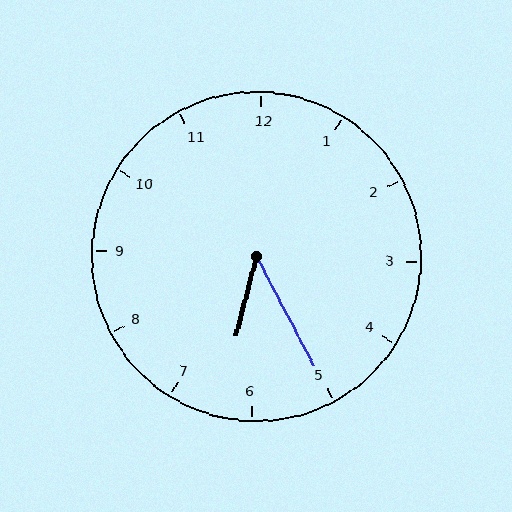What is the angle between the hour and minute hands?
Approximately 42 degrees.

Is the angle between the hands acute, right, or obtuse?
It is acute.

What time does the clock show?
6:25.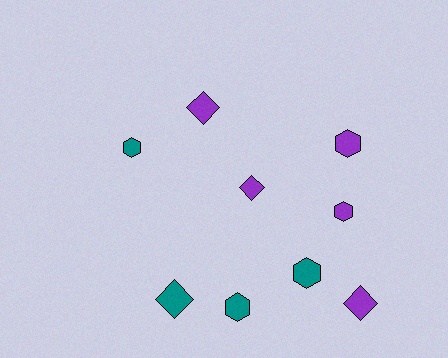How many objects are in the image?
There are 9 objects.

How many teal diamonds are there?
There is 1 teal diamond.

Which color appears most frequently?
Purple, with 5 objects.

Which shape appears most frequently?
Hexagon, with 5 objects.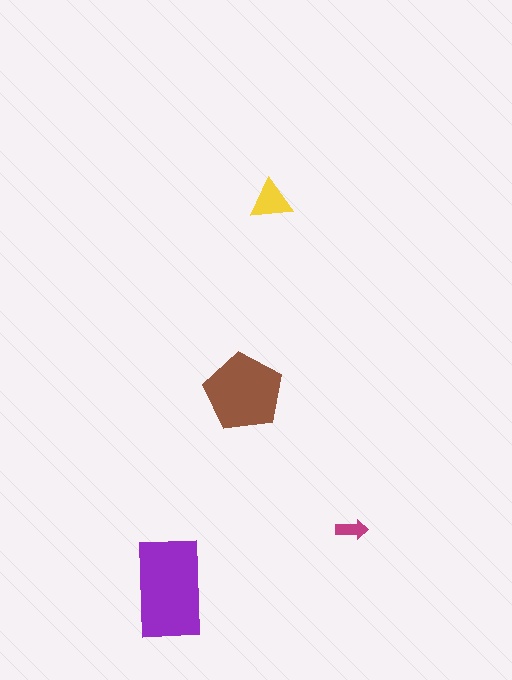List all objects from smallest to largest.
The magenta arrow, the yellow triangle, the brown pentagon, the purple rectangle.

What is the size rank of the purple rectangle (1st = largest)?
1st.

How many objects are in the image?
There are 4 objects in the image.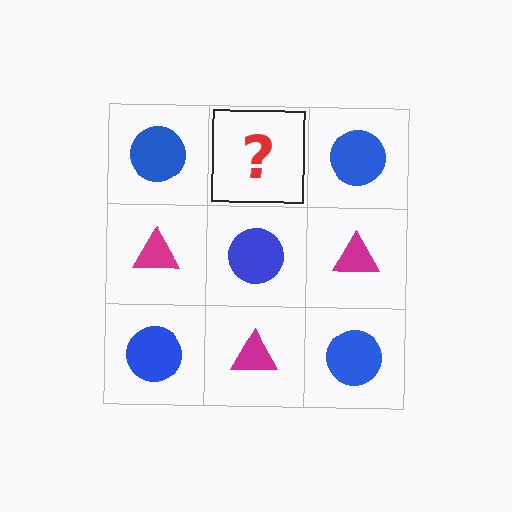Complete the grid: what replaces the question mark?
The question mark should be replaced with a magenta triangle.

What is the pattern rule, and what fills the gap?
The rule is that it alternates blue circle and magenta triangle in a checkerboard pattern. The gap should be filled with a magenta triangle.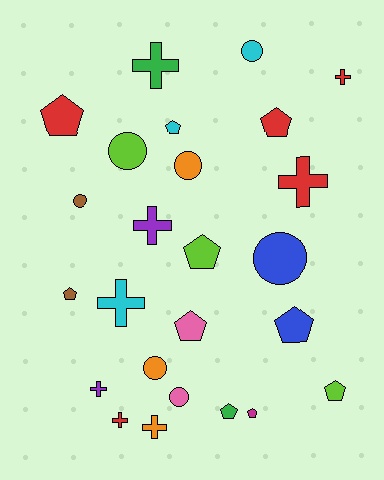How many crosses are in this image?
There are 8 crosses.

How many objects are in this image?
There are 25 objects.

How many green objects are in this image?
There are 2 green objects.